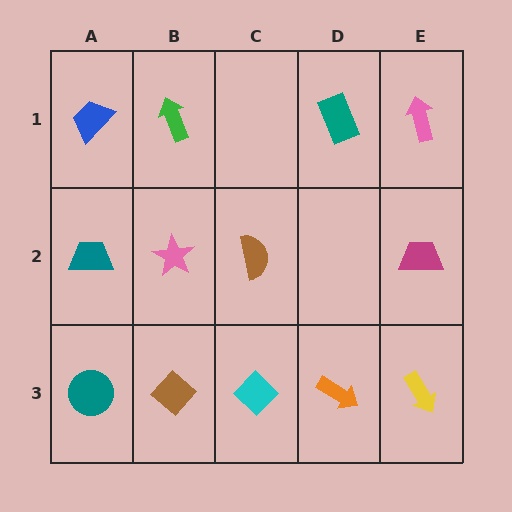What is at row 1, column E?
A pink arrow.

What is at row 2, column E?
A magenta trapezoid.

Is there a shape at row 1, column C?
No, that cell is empty.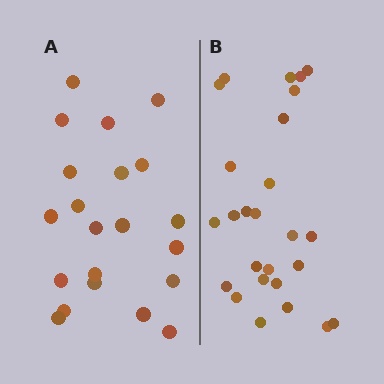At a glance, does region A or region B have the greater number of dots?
Region B (the right region) has more dots.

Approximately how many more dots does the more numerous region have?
Region B has about 5 more dots than region A.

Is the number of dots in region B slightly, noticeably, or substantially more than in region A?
Region B has only slightly more — the two regions are fairly close. The ratio is roughly 1.2 to 1.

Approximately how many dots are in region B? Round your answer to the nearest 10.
About 30 dots. (The exact count is 26, which rounds to 30.)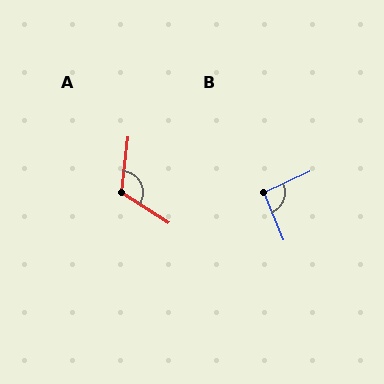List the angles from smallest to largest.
B (92°), A (116°).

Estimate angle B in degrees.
Approximately 92 degrees.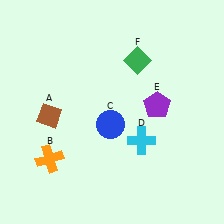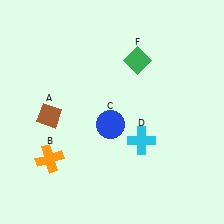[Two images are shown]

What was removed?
The purple pentagon (E) was removed in Image 2.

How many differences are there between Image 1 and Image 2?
There is 1 difference between the two images.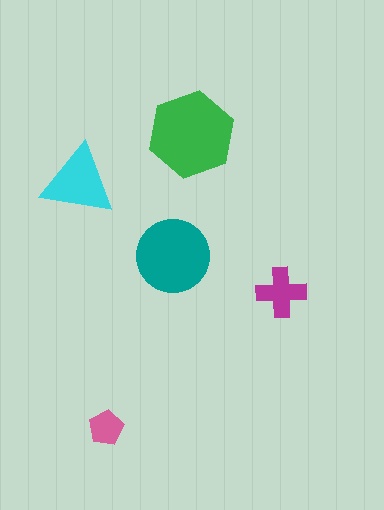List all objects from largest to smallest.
The green hexagon, the teal circle, the cyan triangle, the magenta cross, the pink pentagon.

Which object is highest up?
The green hexagon is topmost.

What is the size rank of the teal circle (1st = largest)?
2nd.